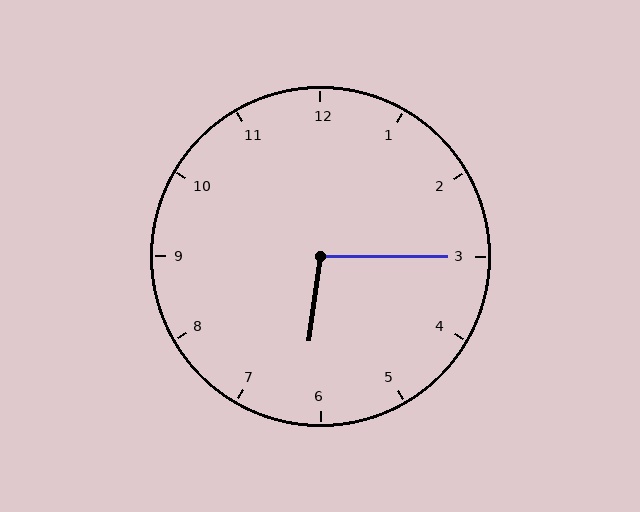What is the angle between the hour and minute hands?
Approximately 98 degrees.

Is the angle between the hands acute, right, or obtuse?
It is obtuse.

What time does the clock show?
6:15.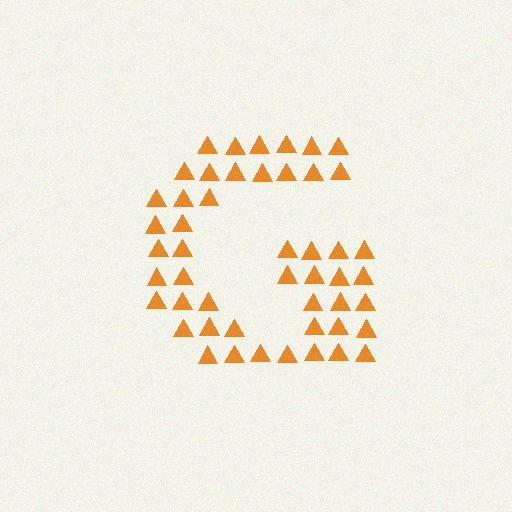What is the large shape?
The large shape is the letter G.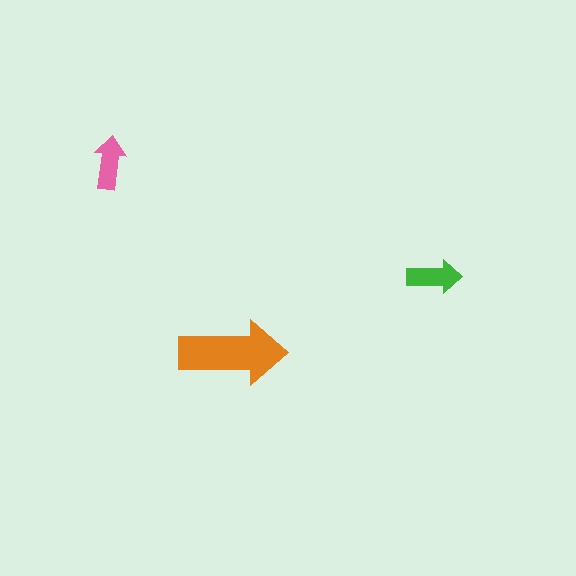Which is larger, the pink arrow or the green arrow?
The green one.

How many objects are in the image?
There are 3 objects in the image.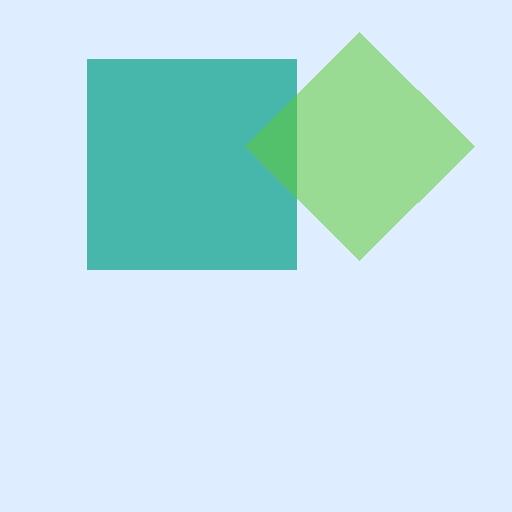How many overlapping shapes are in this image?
There are 2 overlapping shapes in the image.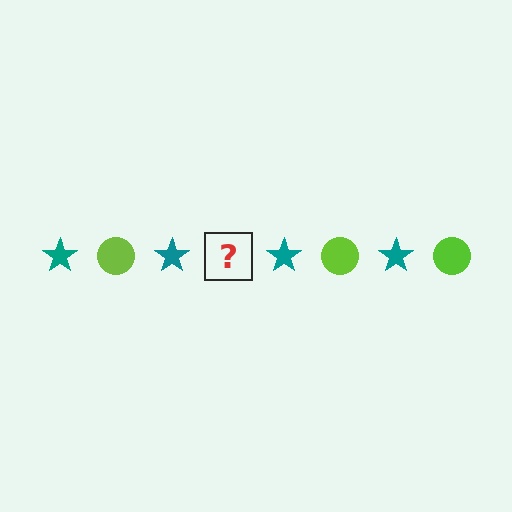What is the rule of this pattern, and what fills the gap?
The rule is that the pattern alternates between teal star and lime circle. The gap should be filled with a lime circle.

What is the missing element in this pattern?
The missing element is a lime circle.